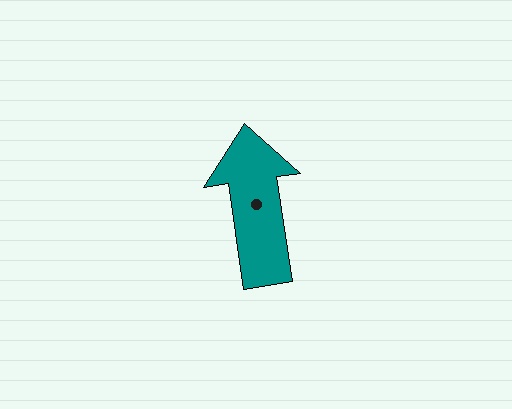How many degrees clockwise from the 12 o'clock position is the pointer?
Approximately 352 degrees.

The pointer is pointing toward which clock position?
Roughly 12 o'clock.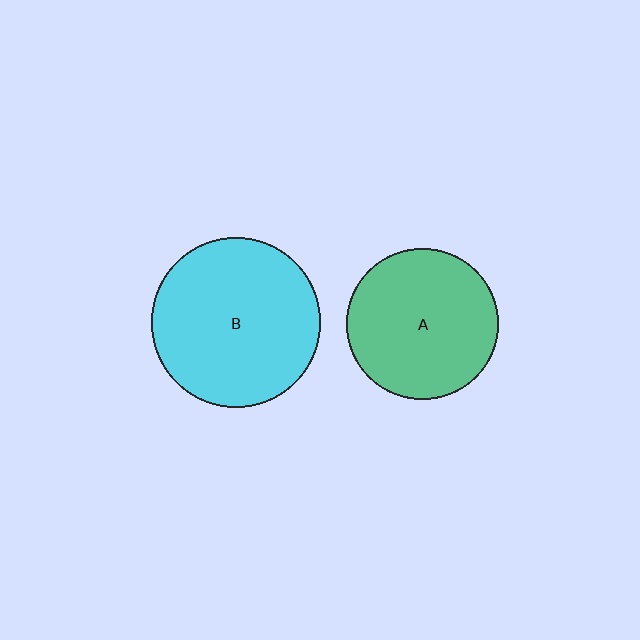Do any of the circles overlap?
No, none of the circles overlap.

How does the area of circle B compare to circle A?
Approximately 1.3 times.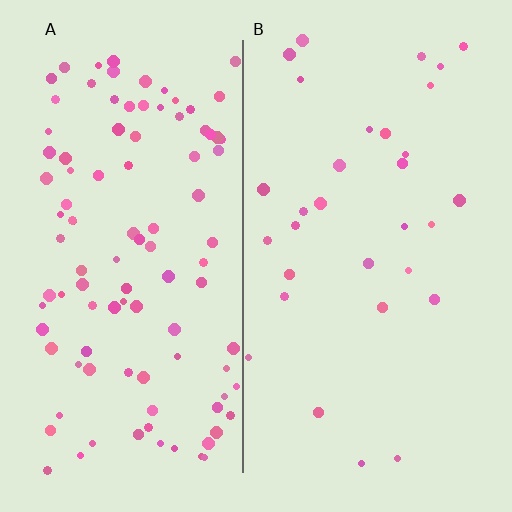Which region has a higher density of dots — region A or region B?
A (the left).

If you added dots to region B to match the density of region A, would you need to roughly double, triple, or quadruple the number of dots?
Approximately triple.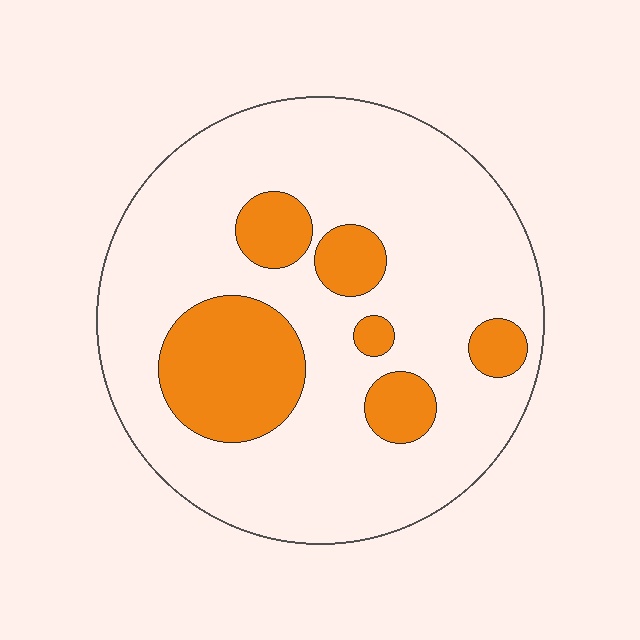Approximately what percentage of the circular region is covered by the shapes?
Approximately 20%.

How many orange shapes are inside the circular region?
6.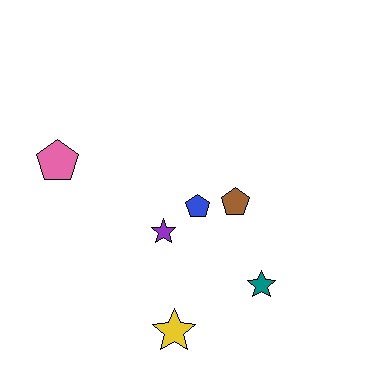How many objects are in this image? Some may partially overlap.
There are 6 objects.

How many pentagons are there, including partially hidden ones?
There are 3 pentagons.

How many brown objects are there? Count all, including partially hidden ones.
There is 1 brown object.